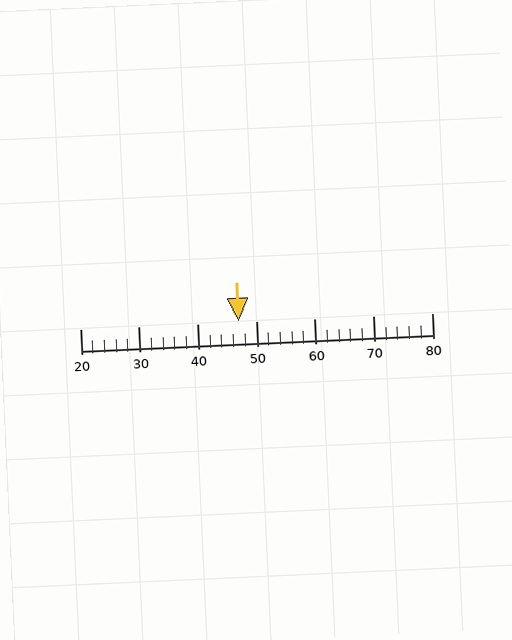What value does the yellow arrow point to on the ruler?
The yellow arrow points to approximately 47.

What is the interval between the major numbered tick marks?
The major tick marks are spaced 10 units apart.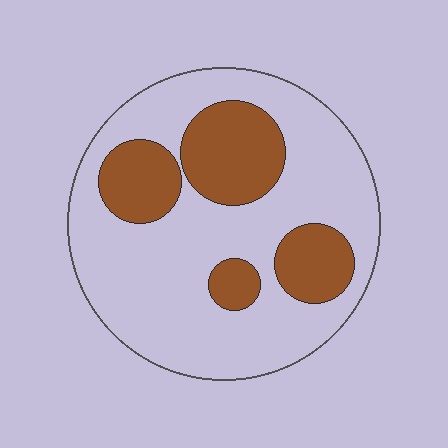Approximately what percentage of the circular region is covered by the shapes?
Approximately 30%.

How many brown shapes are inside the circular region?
4.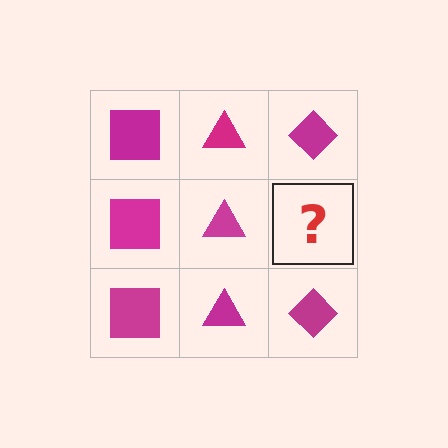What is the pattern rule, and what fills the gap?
The rule is that each column has a consistent shape. The gap should be filled with a magenta diamond.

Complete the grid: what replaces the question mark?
The question mark should be replaced with a magenta diamond.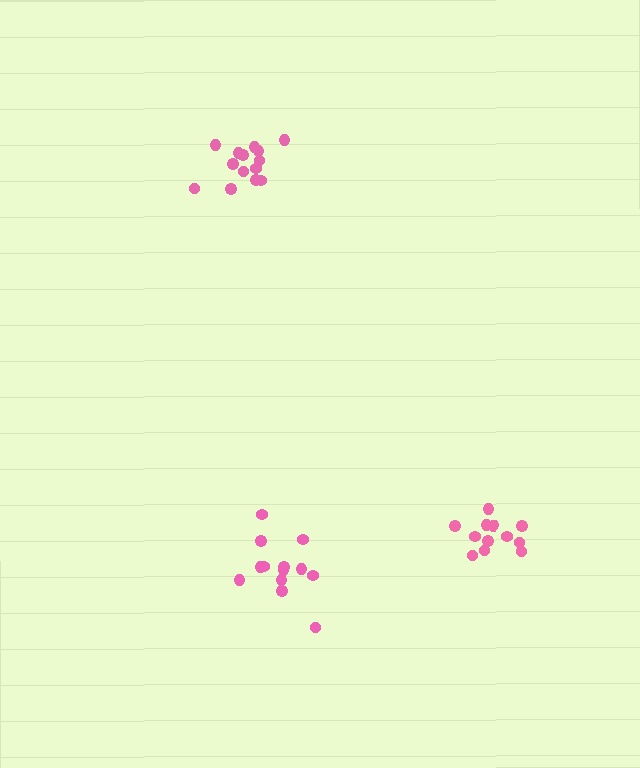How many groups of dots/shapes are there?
There are 3 groups.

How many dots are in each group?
Group 1: 13 dots, Group 2: 14 dots, Group 3: 12 dots (39 total).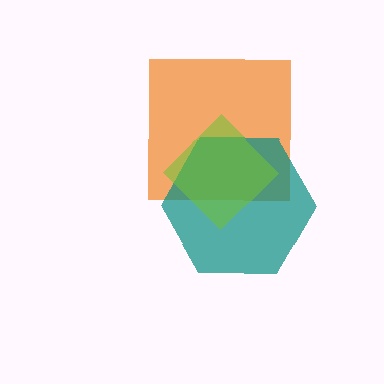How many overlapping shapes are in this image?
There are 3 overlapping shapes in the image.